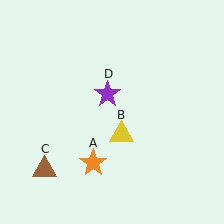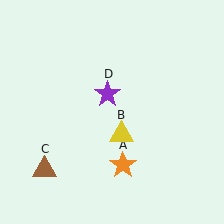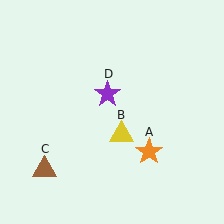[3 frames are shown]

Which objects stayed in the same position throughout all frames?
Yellow triangle (object B) and brown triangle (object C) and purple star (object D) remained stationary.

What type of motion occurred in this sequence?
The orange star (object A) rotated counterclockwise around the center of the scene.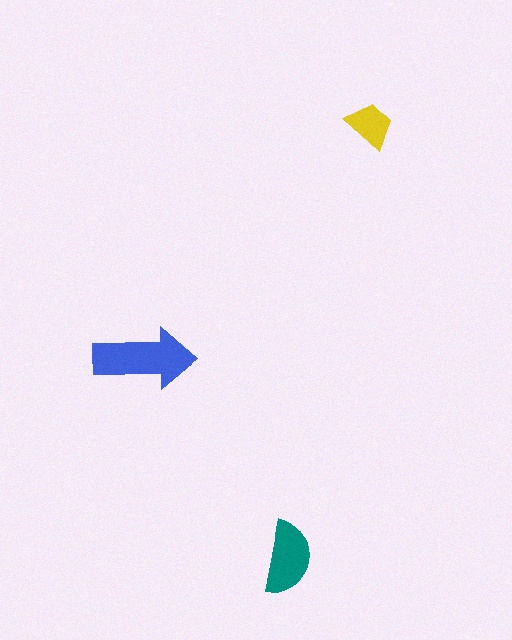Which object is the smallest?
The yellow trapezoid.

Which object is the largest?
The blue arrow.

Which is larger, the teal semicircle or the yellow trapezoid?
The teal semicircle.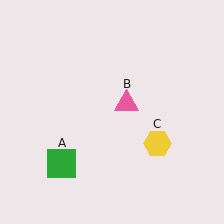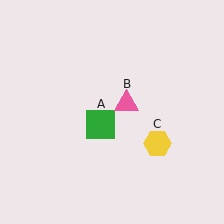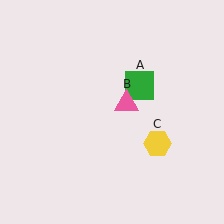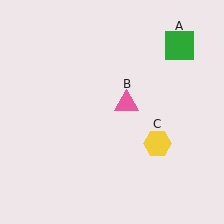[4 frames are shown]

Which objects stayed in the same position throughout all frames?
Pink triangle (object B) and yellow hexagon (object C) remained stationary.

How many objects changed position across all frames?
1 object changed position: green square (object A).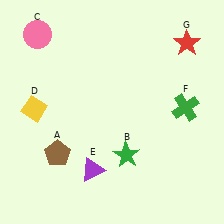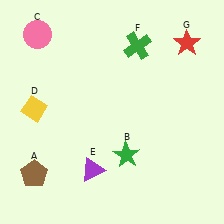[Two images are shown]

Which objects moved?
The objects that moved are: the brown pentagon (A), the green cross (F).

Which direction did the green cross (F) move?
The green cross (F) moved up.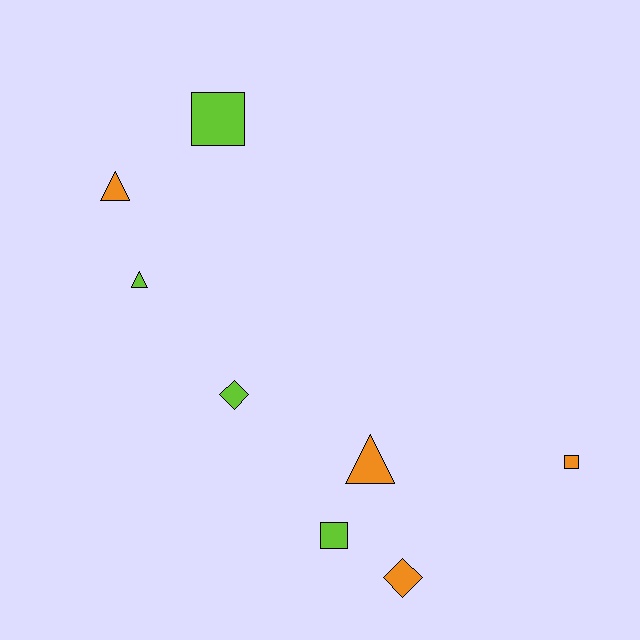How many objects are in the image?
There are 8 objects.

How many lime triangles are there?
There is 1 lime triangle.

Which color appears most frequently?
Lime, with 4 objects.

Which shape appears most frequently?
Square, with 3 objects.